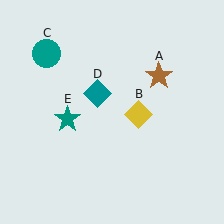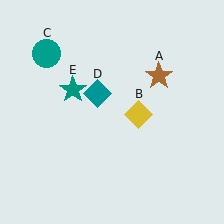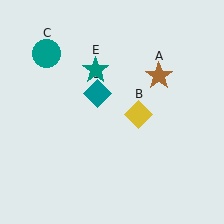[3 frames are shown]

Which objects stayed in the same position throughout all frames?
Brown star (object A) and yellow diamond (object B) and teal circle (object C) and teal diamond (object D) remained stationary.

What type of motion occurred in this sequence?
The teal star (object E) rotated clockwise around the center of the scene.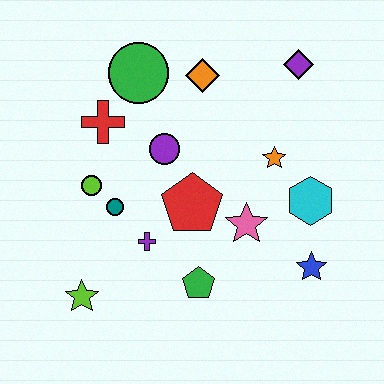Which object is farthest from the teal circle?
The purple diamond is farthest from the teal circle.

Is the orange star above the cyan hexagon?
Yes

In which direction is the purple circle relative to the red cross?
The purple circle is to the right of the red cross.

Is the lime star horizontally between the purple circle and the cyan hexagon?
No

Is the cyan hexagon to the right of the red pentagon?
Yes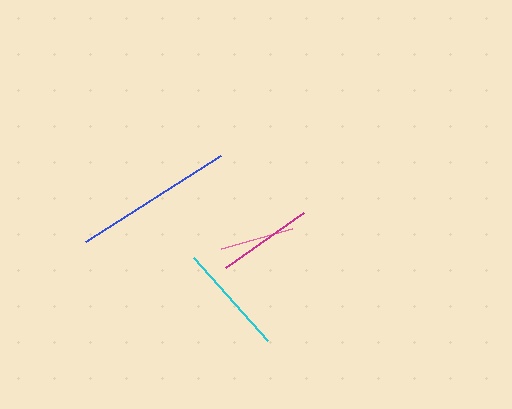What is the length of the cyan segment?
The cyan segment is approximately 111 pixels long.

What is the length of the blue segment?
The blue segment is approximately 160 pixels long.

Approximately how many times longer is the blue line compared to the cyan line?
The blue line is approximately 1.4 times the length of the cyan line.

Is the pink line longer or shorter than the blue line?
The blue line is longer than the pink line.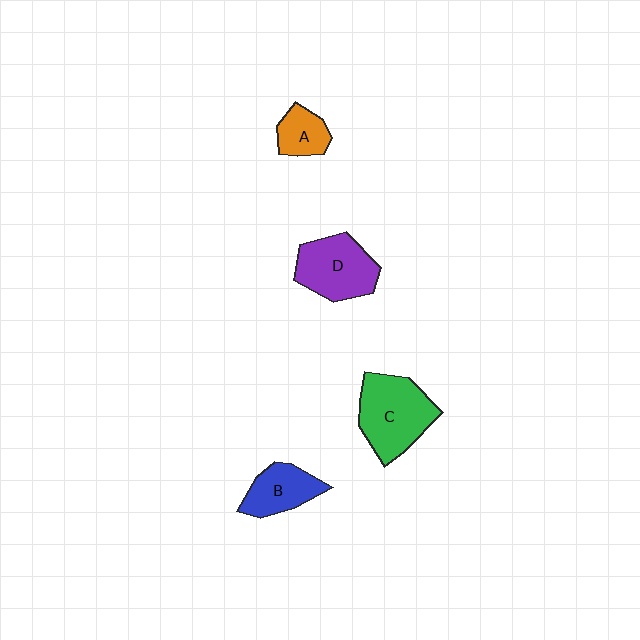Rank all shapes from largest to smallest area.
From largest to smallest: C (green), D (purple), B (blue), A (orange).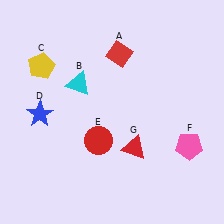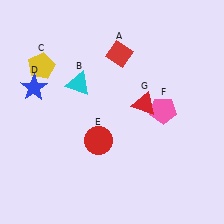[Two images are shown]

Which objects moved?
The objects that moved are: the blue star (D), the pink pentagon (F), the red triangle (G).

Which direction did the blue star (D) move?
The blue star (D) moved up.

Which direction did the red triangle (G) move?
The red triangle (G) moved up.